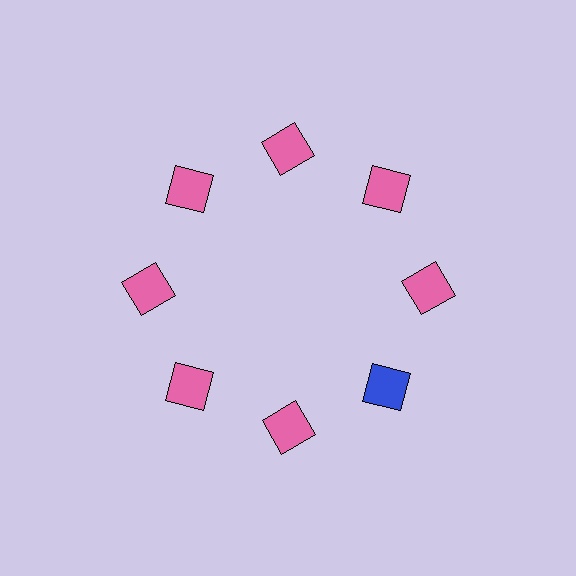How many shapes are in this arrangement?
There are 8 shapes arranged in a ring pattern.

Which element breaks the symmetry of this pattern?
The blue square at roughly the 4 o'clock position breaks the symmetry. All other shapes are pink squares.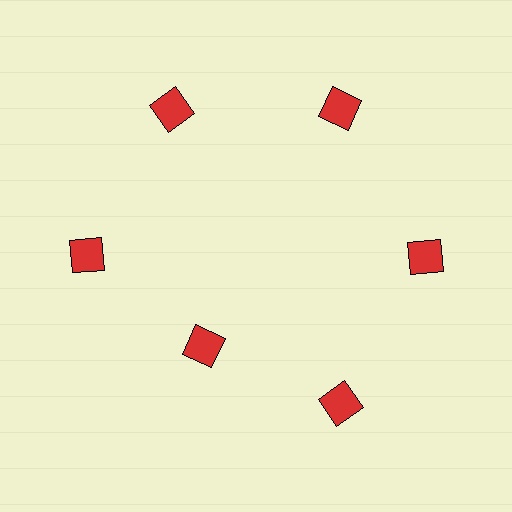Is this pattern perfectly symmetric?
No. The 6 red diamonds are arranged in a ring, but one element near the 7 o'clock position is pulled inward toward the center, breaking the 6-fold rotational symmetry.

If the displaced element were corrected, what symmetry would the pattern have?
It would have 6-fold rotational symmetry — the pattern would map onto itself every 60 degrees.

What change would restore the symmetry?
The symmetry would be restored by moving it outward, back onto the ring so that all 6 diamonds sit at equal angles and equal distance from the center.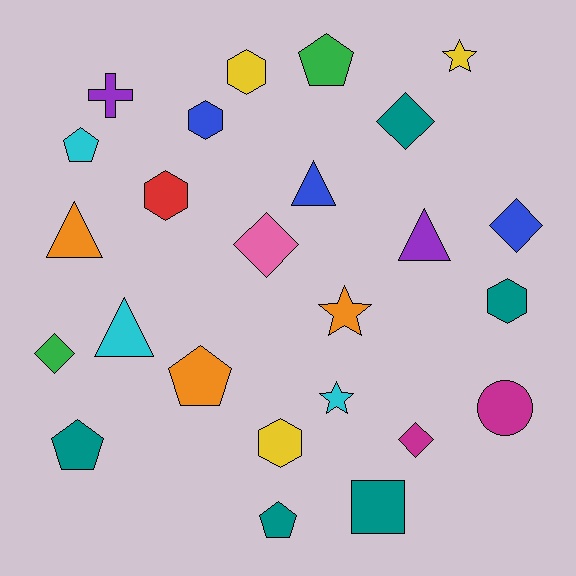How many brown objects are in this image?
There are no brown objects.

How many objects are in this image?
There are 25 objects.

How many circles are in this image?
There is 1 circle.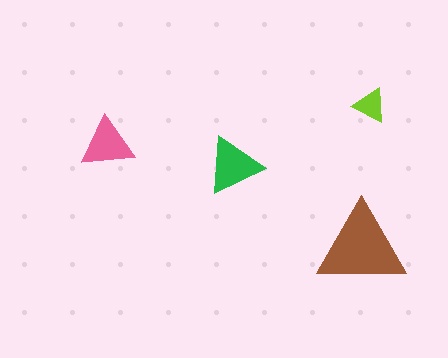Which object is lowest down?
The brown triangle is bottommost.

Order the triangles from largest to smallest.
the brown one, the green one, the pink one, the lime one.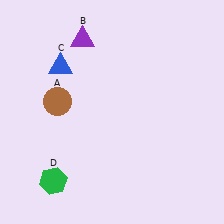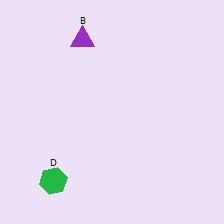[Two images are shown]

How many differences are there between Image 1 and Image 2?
There are 2 differences between the two images.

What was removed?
The brown circle (A), the blue triangle (C) were removed in Image 2.